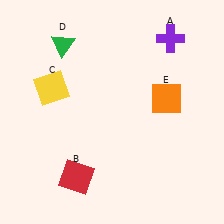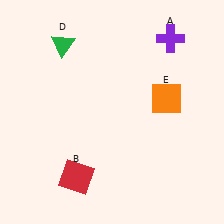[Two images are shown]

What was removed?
The yellow square (C) was removed in Image 2.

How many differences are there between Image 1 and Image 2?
There is 1 difference between the two images.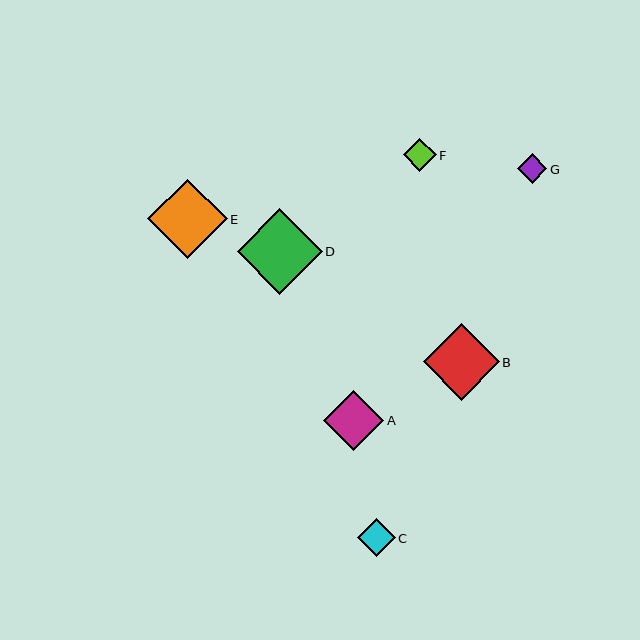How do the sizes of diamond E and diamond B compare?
Diamond E and diamond B are approximately the same size.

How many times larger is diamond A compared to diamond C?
Diamond A is approximately 1.6 times the size of diamond C.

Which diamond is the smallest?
Diamond G is the smallest with a size of approximately 30 pixels.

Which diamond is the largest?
Diamond D is the largest with a size of approximately 85 pixels.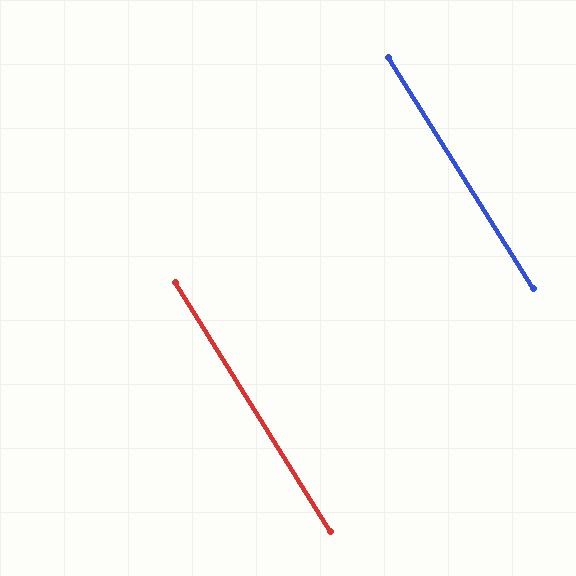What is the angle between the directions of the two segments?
Approximately 0 degrees.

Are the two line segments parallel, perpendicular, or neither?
Parallel — their directions differ by only 0.3°.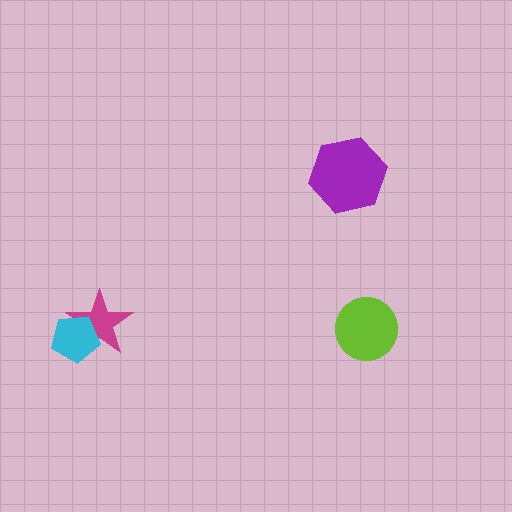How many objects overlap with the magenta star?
1 object overlaps with the magenta star.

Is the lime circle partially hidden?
No, no other shape covers it.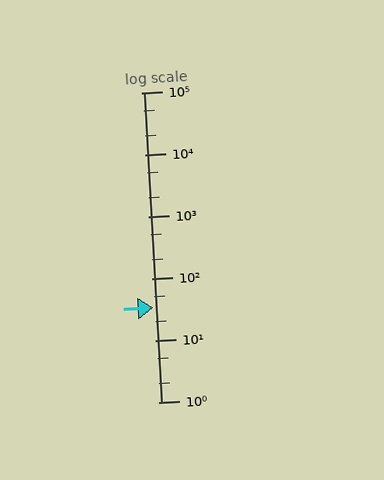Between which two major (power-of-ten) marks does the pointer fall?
The pointer is between 10 and 100.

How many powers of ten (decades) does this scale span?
The scale spans 5 decades, from 1 to 100000.